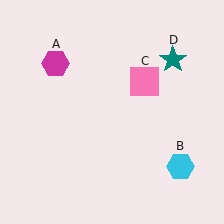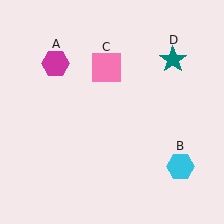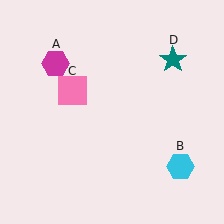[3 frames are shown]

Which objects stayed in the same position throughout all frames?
Magenta hexagon (object A) and cyan hexagon (object B) and teal star (object D) remained stationary.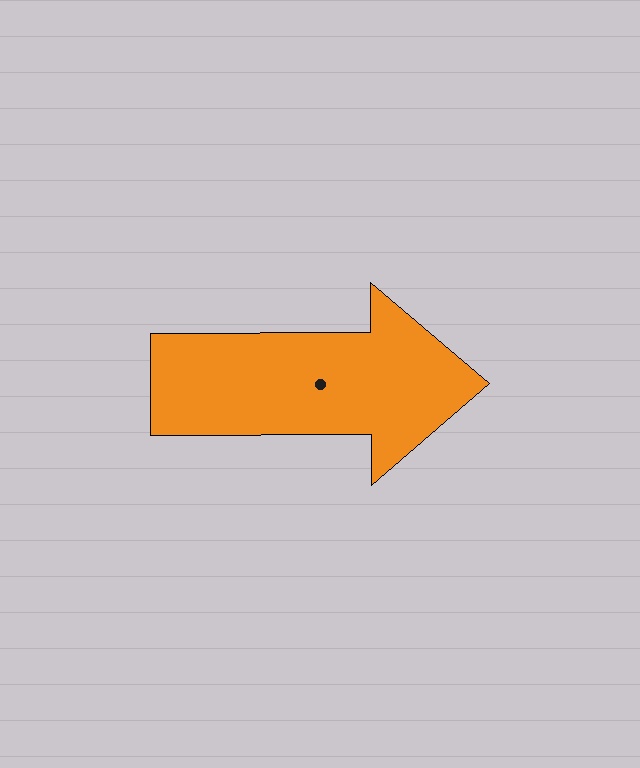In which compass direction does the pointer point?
East.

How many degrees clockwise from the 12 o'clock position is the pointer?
Approximately 90 degrees.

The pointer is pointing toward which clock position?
Roughly 3 o'clock.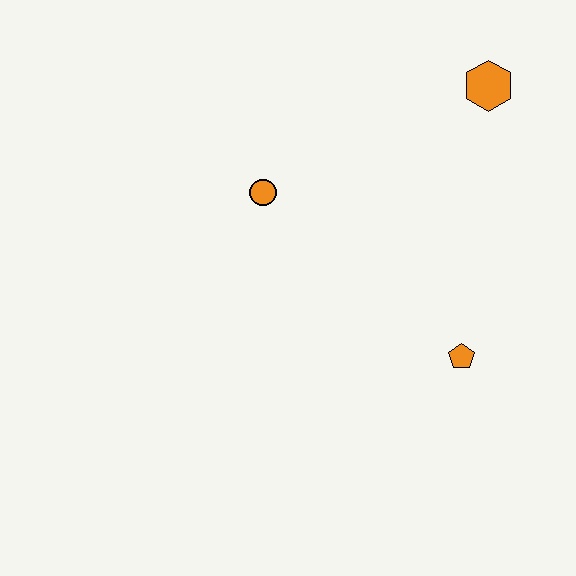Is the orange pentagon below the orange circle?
Yes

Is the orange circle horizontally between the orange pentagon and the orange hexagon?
No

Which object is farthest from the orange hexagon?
The orange pentagon is farthest from the orange hexagon.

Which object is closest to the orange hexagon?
The orange circle is closest to the orange hexagon.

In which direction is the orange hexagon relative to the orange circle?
The orange hexagon is to the right of the orange circle.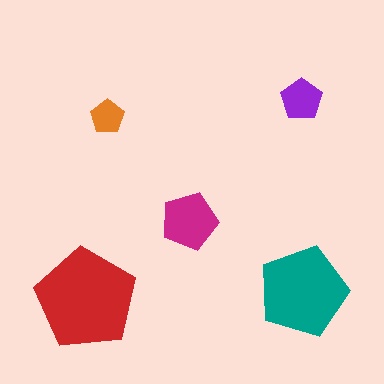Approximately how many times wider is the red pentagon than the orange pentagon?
About 3 times wider.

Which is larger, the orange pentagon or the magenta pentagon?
The magenta one.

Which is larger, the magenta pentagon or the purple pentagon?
The magenta one.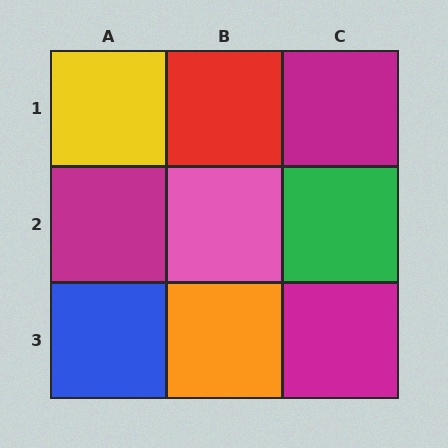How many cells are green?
1 cell is green.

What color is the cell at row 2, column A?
Magenta.